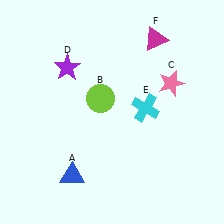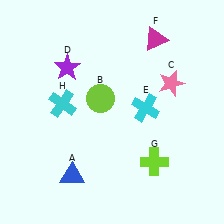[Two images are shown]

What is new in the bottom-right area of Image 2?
A lime cross (G) was added in the bottom-right area of Image 2.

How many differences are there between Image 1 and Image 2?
There are 2 differences between the two images.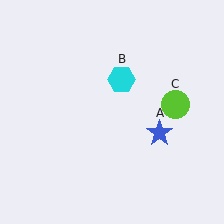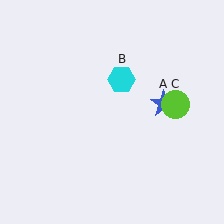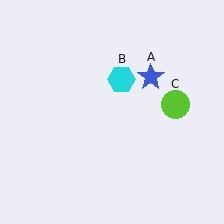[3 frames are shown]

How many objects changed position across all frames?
1 object changed position: blue star (object A).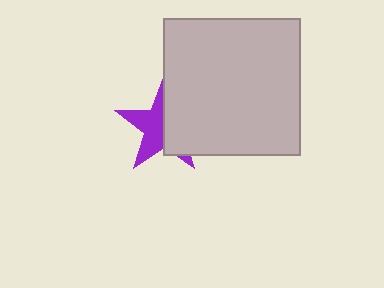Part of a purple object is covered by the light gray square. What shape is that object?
It is a star.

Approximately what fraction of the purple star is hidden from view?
Roughly 48% of the purple star is hidden behind the light gray square.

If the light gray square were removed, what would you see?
You would see the complete purple star.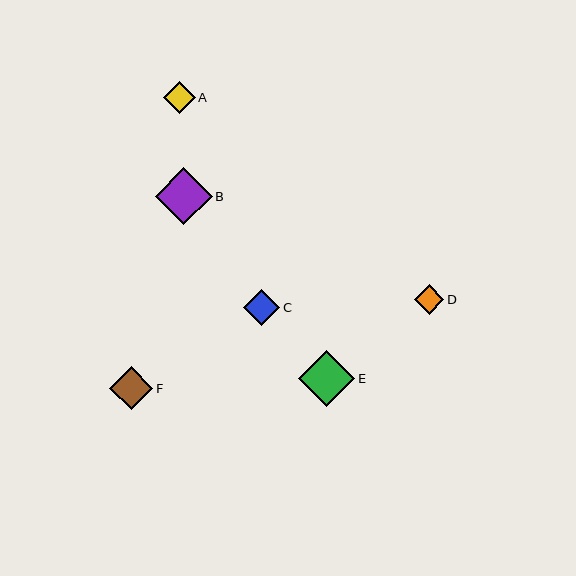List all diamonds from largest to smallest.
From largest to smallest: B, E, F, C, A, D.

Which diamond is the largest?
Diamond B is the largest with a size of approximately 57 pixels.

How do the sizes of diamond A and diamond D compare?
Diamond A and diamond D are approximately the same size.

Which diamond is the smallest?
Diamond D is the smallest with a size of approximately 30 pixels.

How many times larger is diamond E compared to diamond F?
Diamond E is approximately 1.3 times the size of diamond F.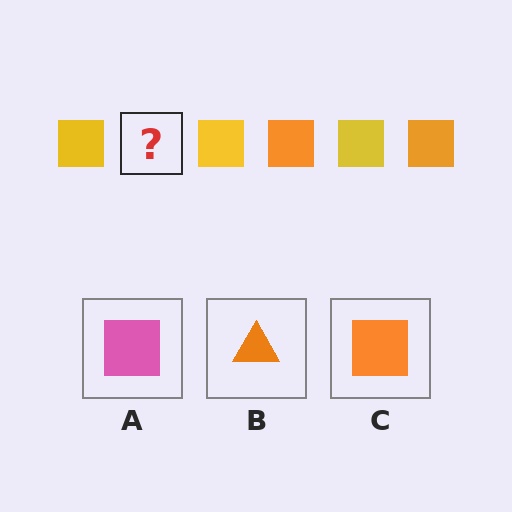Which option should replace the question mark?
Option C.